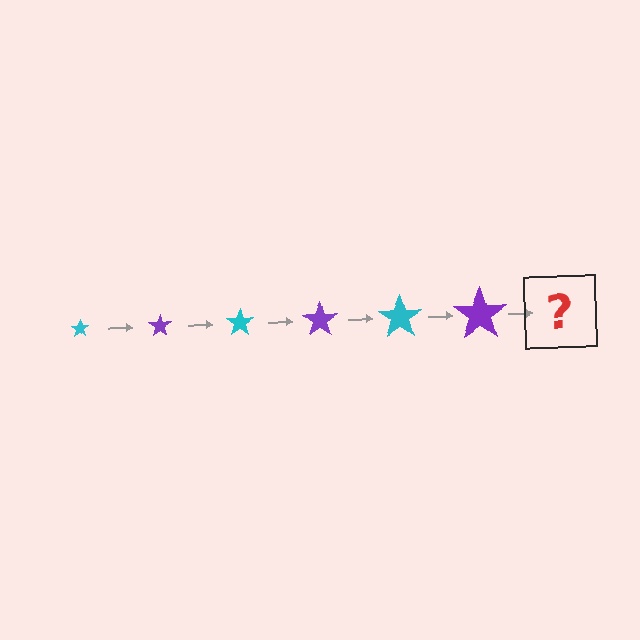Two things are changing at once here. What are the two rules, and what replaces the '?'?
The two rules are that the star grows larger each step and the color cycles through cyan and purple. The '?' should be a cyan star, larger than the previous one.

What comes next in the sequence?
The next element should be a cyan star, larger than the previous one.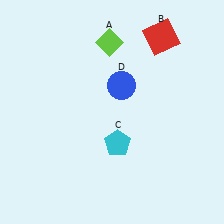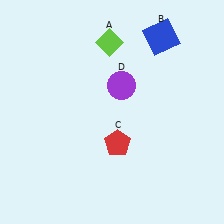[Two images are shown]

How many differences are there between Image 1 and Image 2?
There are 3 differences between the two images.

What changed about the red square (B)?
In Image 1, B is red. In Image 2, it changed to blue.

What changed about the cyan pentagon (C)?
In Image 1, C is cyan. In Image 2, it changed to red.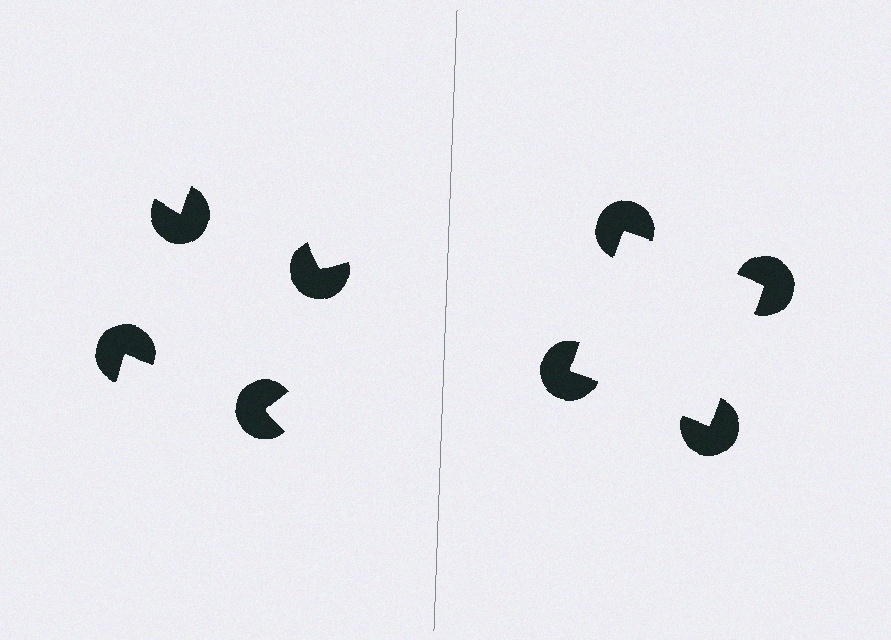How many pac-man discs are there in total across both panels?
8 — 4 on each side.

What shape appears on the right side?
An illusory square.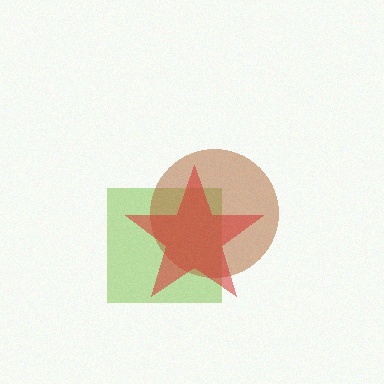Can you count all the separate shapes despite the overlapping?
Yes, there are 3 separate shapes.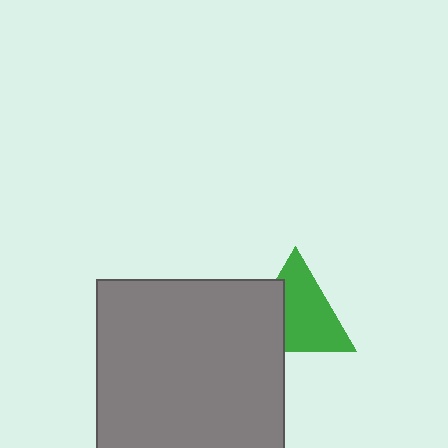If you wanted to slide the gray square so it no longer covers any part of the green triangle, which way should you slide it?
Slide it left — that is the most direct way to separate the two shapes.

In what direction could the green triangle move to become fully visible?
The green triangle could move right. That would shift it out from behind the gray square entirely.